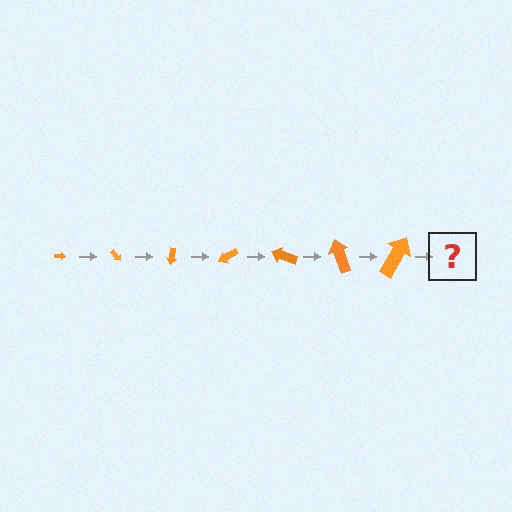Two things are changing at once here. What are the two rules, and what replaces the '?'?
The two rules are that the arrow grows larger each step and it rotates 50 degrees each step. The '?' should be an arrow, larger than the previous one and rotated 350 degrees from the start.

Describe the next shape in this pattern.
It should be an arrow, larger than the previous one and rotated 350 degrees from the start.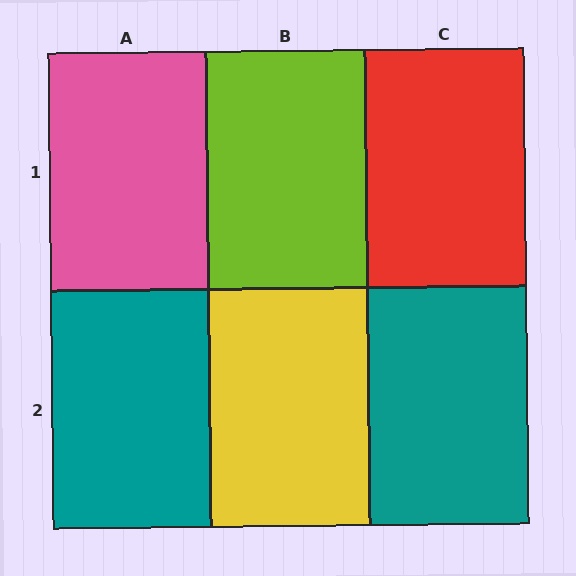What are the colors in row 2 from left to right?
Teal, yellow, teal.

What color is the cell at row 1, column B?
Lime.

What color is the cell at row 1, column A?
Pink.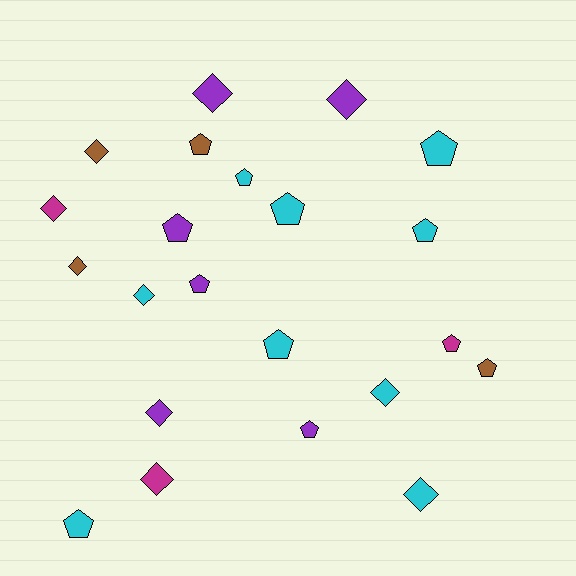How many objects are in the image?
There are 22 objects.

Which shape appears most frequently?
Pentagon, with 12 objects.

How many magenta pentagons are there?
There is 1 magenta pentagon.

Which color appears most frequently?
Cyan, with 9 objects.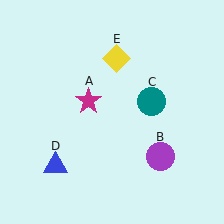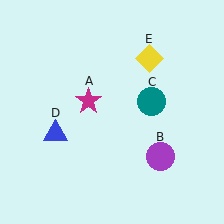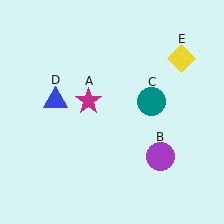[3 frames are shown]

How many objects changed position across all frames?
2 objects changed position: blue triangle (object D), yellow diamond (object E).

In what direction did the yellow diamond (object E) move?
The yellow diamond (object E) moved right.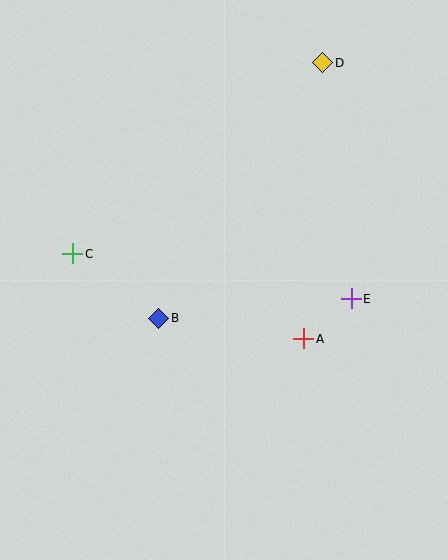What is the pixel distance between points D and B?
The distance between D and B is 303 pixels.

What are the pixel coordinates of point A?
Point A is at (304, 339).